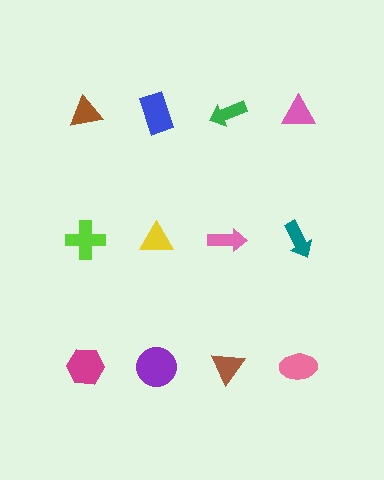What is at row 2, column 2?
A yellow triangle.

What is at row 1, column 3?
A green arrow.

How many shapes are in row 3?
4 shapes.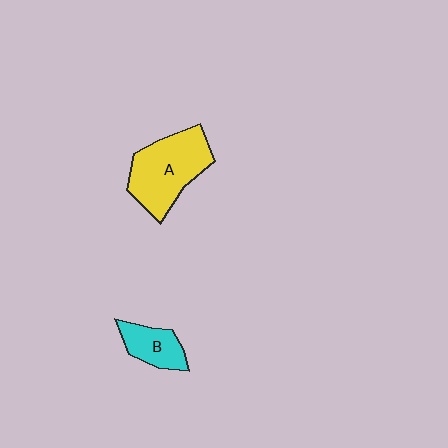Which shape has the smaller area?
Shape B (cyan).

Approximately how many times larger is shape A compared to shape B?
Approximately 2.1 times.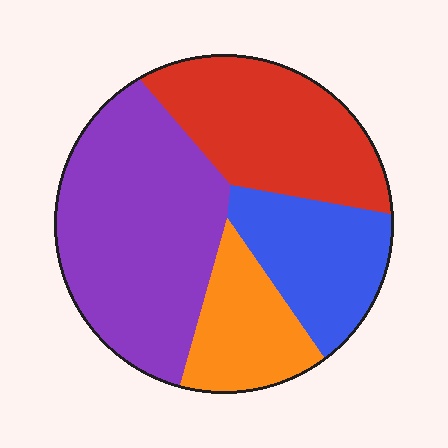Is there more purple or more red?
Purple.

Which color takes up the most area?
Purple, at roughly 40%.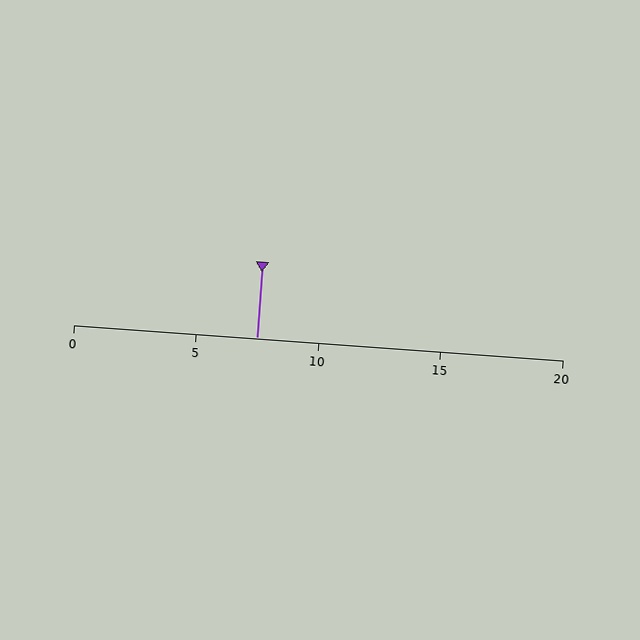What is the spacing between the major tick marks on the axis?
The major ticks are spaced 5 apart.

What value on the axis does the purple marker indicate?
The marker indicates approximately 7.5.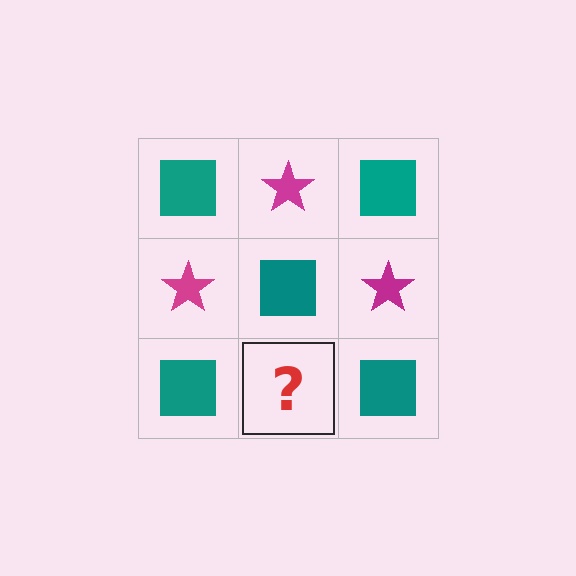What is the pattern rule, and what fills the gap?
The rule is that it alternates teal square and magenta star in a checkerboard pattern. The gap should be filled with a magenta star.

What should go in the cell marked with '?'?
The missing cell should contain a magenta star.